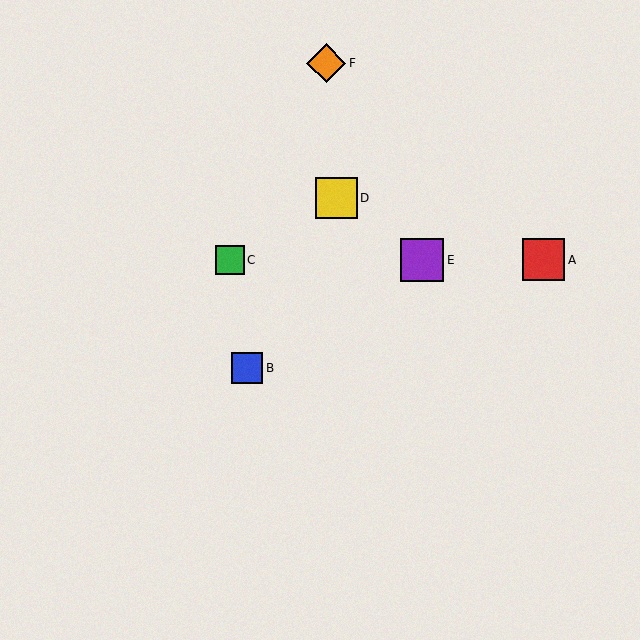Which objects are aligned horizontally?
Objects A, C, E are aligned horizontally.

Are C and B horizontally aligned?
No, C is at y≈260 and B is at y≈368.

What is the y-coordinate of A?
Object A is at y≈260.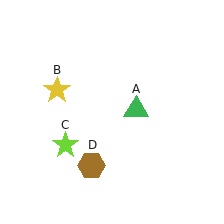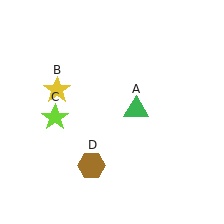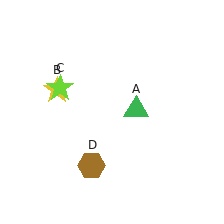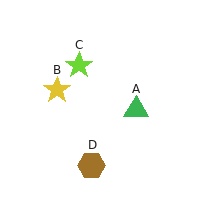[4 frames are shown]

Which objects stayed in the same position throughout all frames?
Green triangle (object A) and yellow star (object B) and brown hexagon (object D) remained stationary.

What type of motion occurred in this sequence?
The lime star (object C) rotated clockwise around the center of the scene.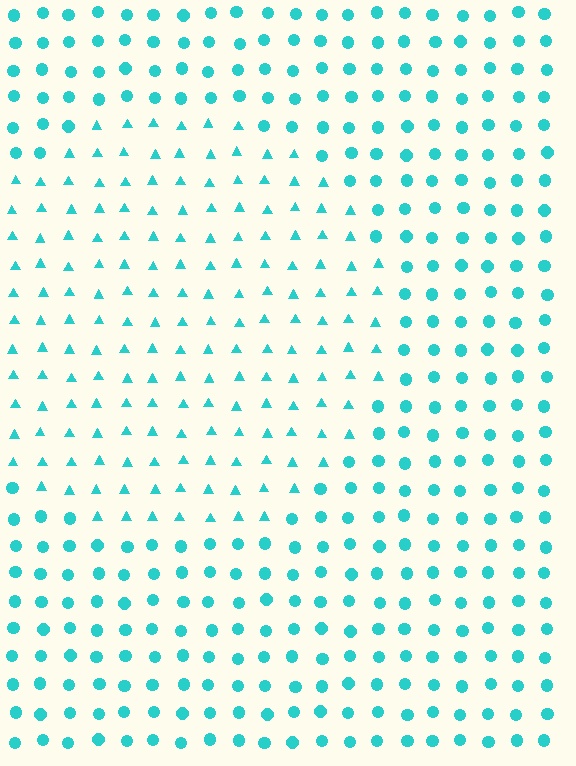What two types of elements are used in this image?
The image uses triangles inside the circle region and circles outside it.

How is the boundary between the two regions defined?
The boundary is defined by a change in element shape: triangles inside vs. circles outside. All elements share the same color and spacing.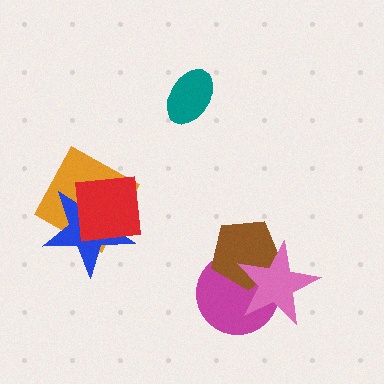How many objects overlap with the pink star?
2 objects overlap with the pink star.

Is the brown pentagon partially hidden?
Yes, it is partially covered by another shape.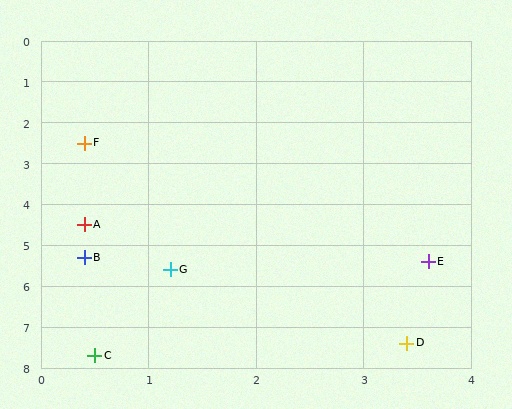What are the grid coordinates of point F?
Point F is at approximately (0.4, 2.5).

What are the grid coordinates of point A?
Point A is at approximately (0.4, 4.5).